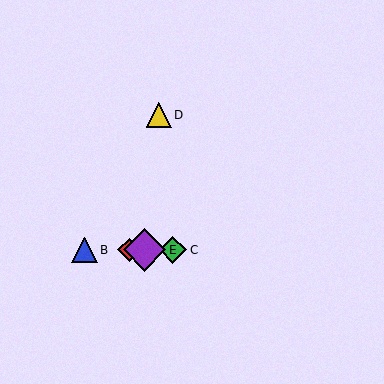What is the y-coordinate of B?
Object B is at y≈250.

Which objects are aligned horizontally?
Objects A, B, C, E are aligned horizontally.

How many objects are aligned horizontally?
4 objects (A, B, C, E) are aligned horizontally.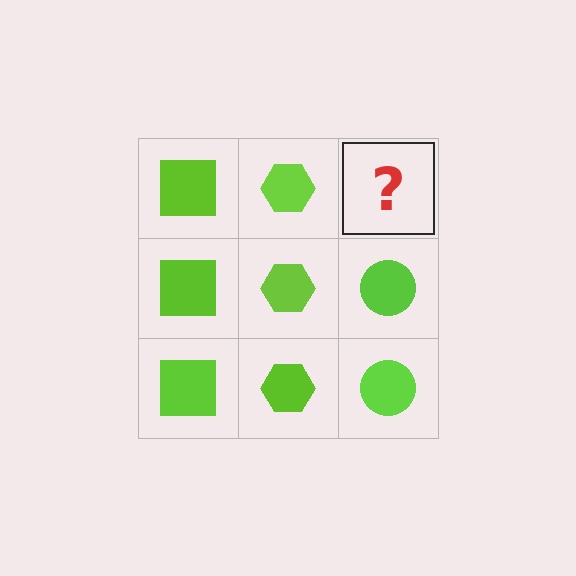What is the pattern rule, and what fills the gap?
The rule is that each column has a consistent shape. The gap should be filled with a lime circle.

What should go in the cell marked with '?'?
The missing cell should contain a lime circle.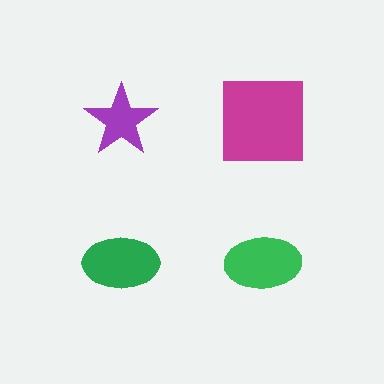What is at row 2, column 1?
A green ellipse.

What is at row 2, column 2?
A green ellipse.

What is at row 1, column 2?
A magenta square.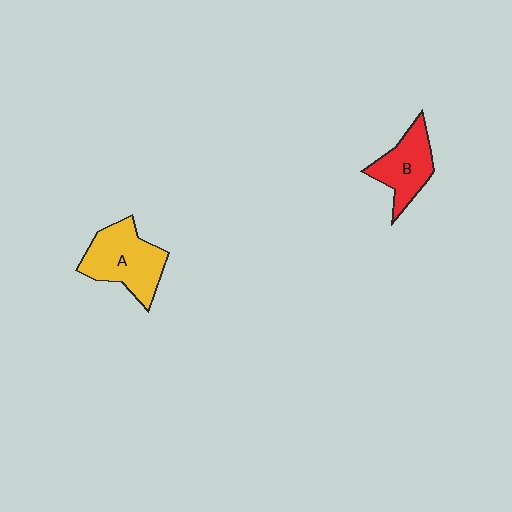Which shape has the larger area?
Shape A (yellow).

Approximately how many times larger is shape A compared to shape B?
Approximately 1.3 times.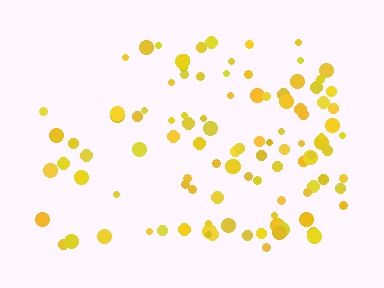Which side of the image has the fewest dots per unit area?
The left.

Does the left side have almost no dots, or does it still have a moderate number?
Still a moderate number, just noticeably fewer than the right.